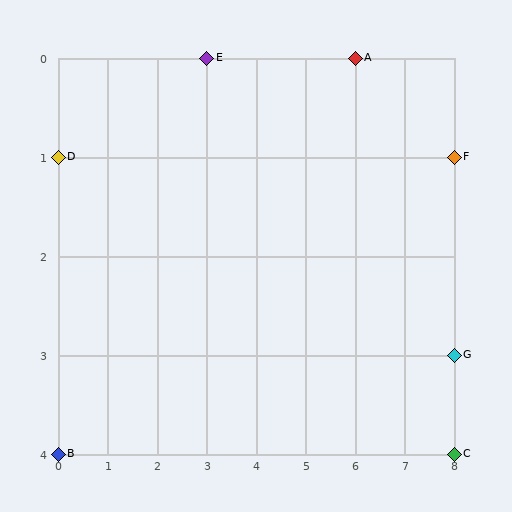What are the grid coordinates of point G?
Point G is at grid coordinates (8, 3).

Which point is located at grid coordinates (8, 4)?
Point C is at (8, 4).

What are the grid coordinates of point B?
Point B is at grid coordinates (0, 4).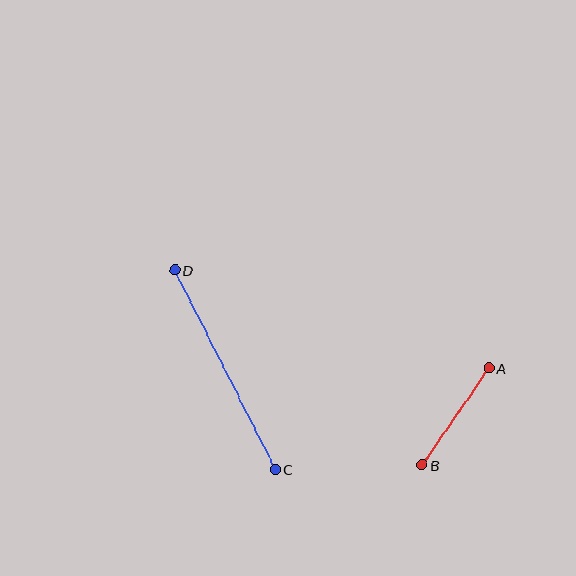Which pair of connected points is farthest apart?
Points C and D are farthest apart.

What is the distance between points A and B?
The distance is approximately 118 pixels.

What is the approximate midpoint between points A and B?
The midpoint is at approximately (456, 417) pixels.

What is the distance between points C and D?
The distance is approximately 223 pixels.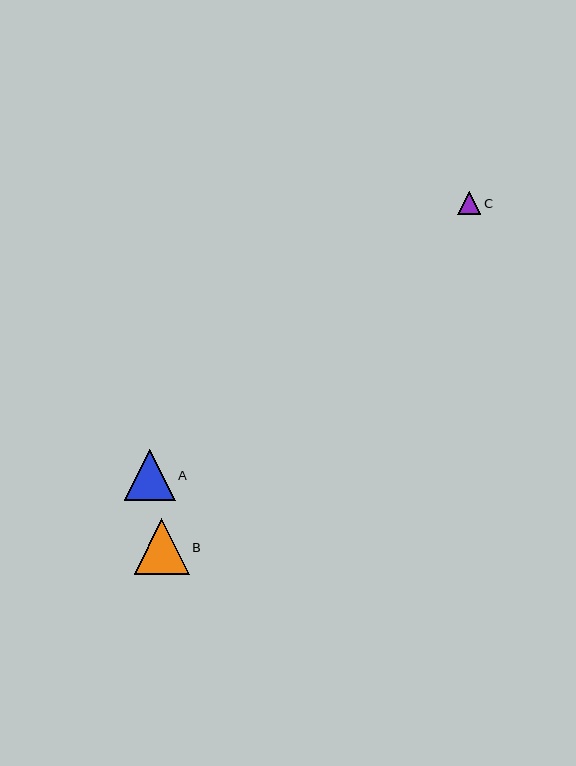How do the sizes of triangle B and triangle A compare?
Triangle B and triangle A are approximately the same size.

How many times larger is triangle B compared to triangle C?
Triangle B is approximately 2.4 times the size of triangle C.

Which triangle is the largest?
Triangle B is the largest with a size of approximately 55 pixels.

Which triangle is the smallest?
Triangle C is the smallest with a size of approximately 23 pixels.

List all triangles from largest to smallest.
From largest to smallest: B, A, C.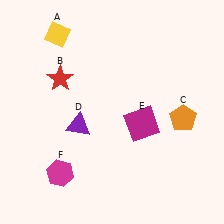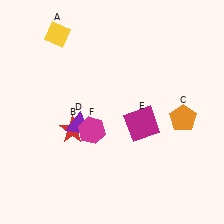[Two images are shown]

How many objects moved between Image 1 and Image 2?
2 objects moved between the two images.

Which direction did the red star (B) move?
The red star (B) moved down.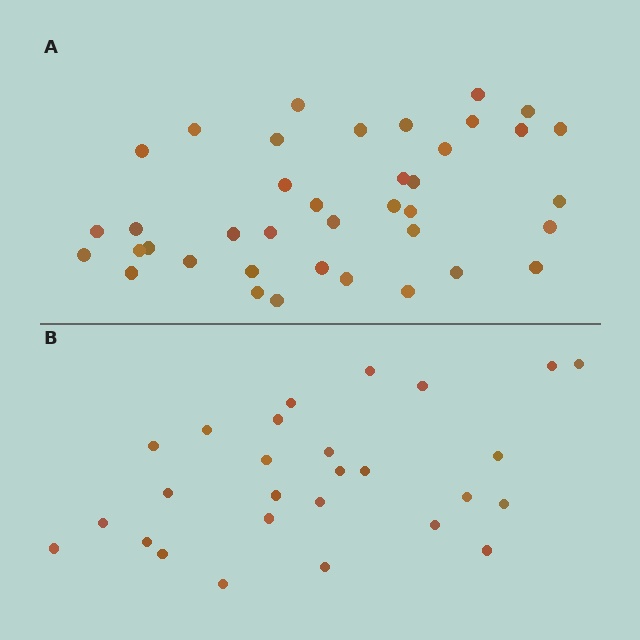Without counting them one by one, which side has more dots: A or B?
Region A (the top region) has more dots.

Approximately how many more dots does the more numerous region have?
Region A has roughly 12 or so more dots than region B.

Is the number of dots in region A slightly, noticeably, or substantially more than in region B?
Region A has noticeably more, but not dramatically so. The ratio is roughly 1.4 to 1.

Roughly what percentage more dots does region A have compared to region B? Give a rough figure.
About 45% more.